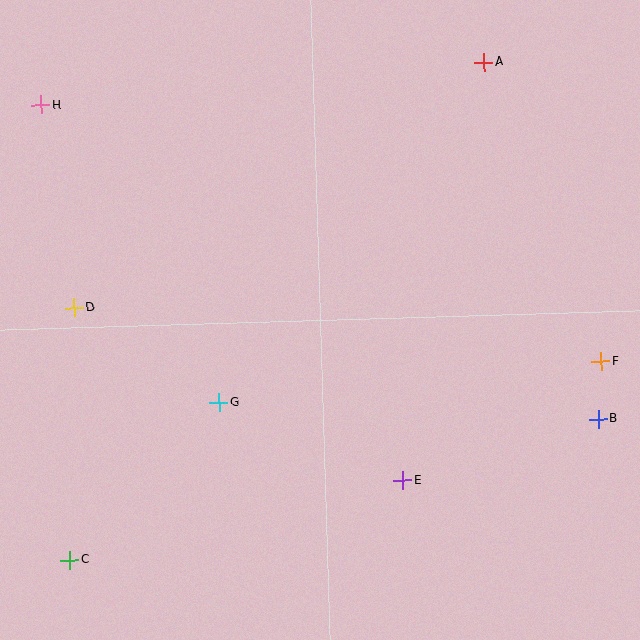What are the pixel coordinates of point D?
Point D is at (74, 307).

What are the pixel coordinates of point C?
Point C is at (70, 560).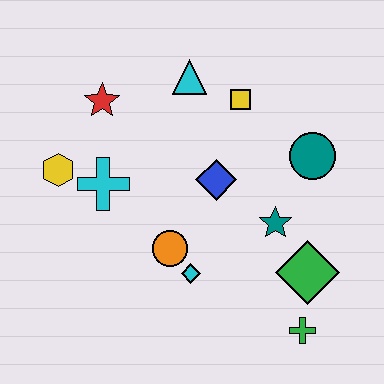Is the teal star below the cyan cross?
Yes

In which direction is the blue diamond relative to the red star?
The blue diamond is to the right of the red star.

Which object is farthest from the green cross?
The red star is farthest from the green cross.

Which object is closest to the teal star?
The green diamond is closest to the teal star.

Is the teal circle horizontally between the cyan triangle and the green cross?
No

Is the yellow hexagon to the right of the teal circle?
No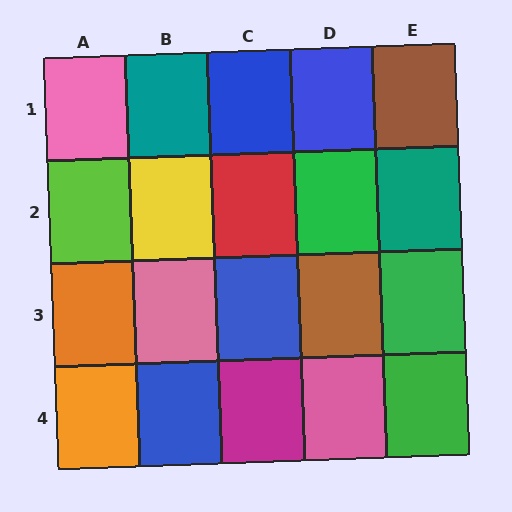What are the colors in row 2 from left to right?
Lime, yellow, red, green, teal.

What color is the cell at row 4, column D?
Pink.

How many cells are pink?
3 cells are pink.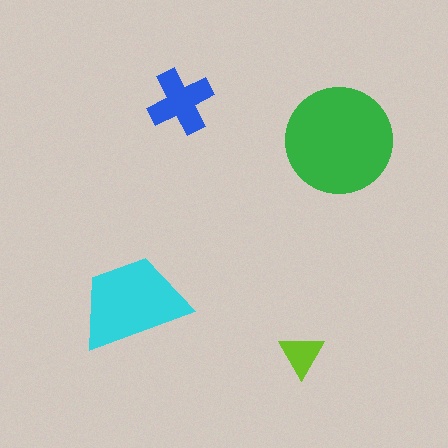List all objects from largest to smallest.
The green circle, the cyan trapezoid, the blue cross, the lime triangle.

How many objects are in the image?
There are 4 objects in the image.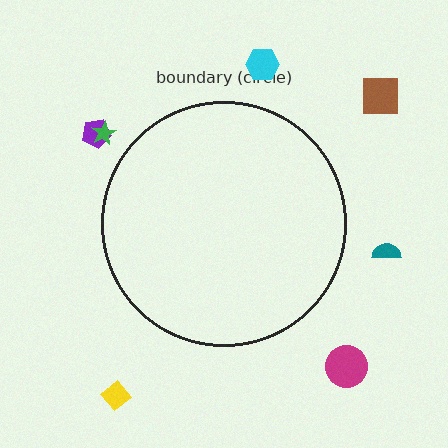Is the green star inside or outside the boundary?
Outside.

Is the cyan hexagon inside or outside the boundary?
Outside.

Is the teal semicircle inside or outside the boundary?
Outside.